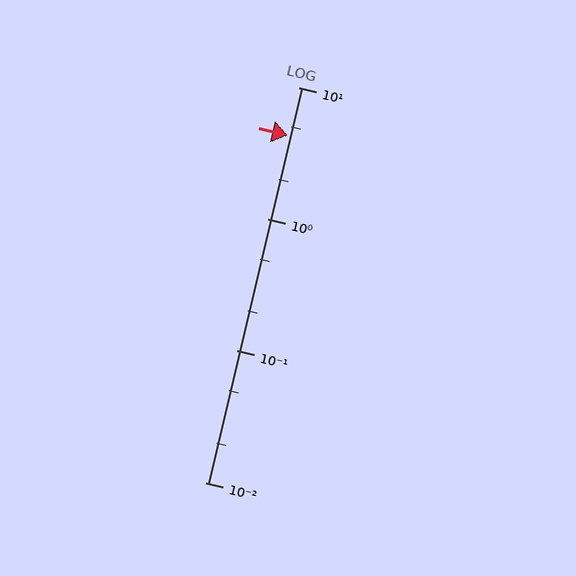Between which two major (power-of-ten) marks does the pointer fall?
The pointer is between 1 and 10.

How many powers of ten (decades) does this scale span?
The scale spans 3 decades, from 0.01 to 10.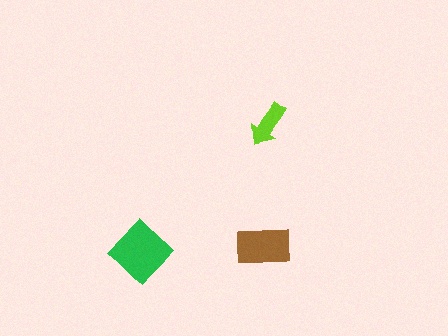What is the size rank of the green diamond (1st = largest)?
1st.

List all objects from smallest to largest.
The lime arrow, the brown rectangle, the green diamond.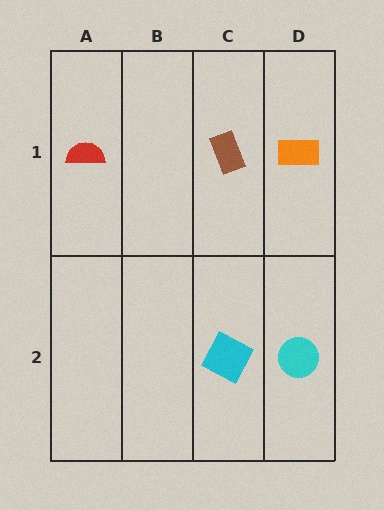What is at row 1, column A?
A red semicircle.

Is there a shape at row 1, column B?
No, that cell is empty.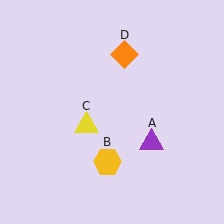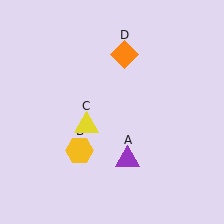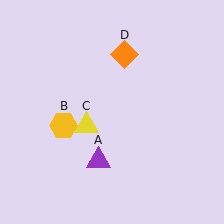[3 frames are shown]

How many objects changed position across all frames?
2 objects changed position: purple triangle (object A), yellow hexagon (object B).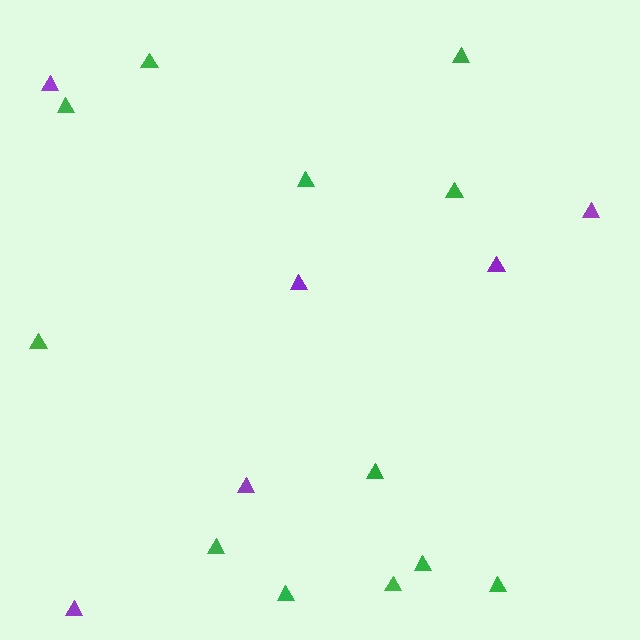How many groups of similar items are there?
There are 2 groups: one group of green triangles (12) and one group of purple triangles (6).